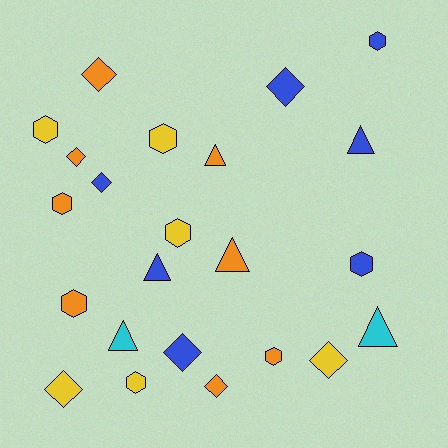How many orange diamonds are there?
There are 3 orange diamonds.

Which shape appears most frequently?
Hexagon, with 9 objects.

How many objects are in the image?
There are 23 objects.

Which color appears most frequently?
Orange, with 8 objects.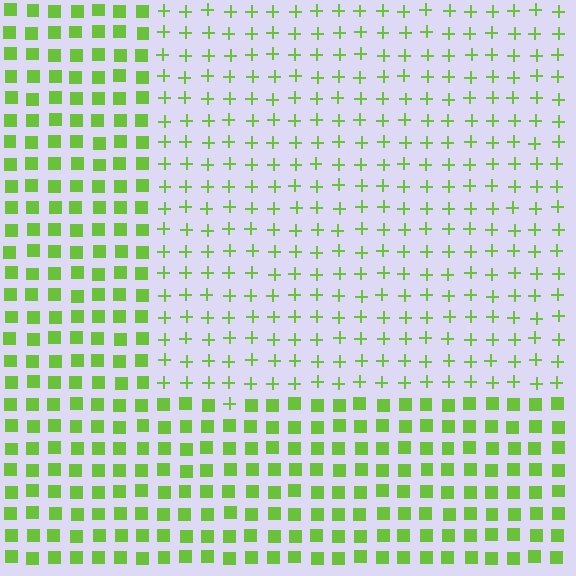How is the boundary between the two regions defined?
The boundary is defined by a change in element shape: plus signs inside vs. squares outside. All elements share the same color and spacing.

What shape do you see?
I see a rectangle.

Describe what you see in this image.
The image is filled with small lime elements arranged in a uniform grid. A rectangle-shaped region contains plus signs, while the surrounding area contains squares. The boundary is defined purely by the change in element shape.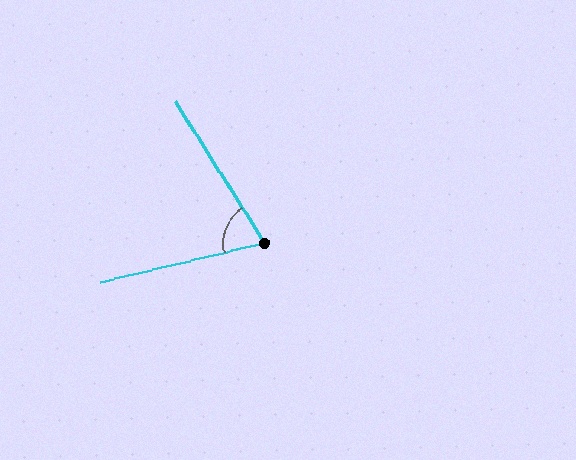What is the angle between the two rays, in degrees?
Approximately 71 degrees.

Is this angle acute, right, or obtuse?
It is acute.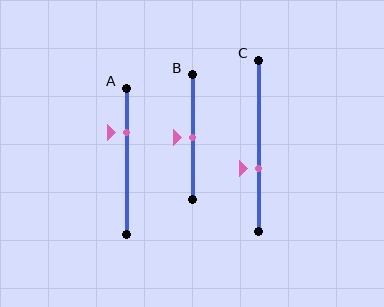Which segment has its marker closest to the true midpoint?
Segment B has its marker closest to the true midpoint.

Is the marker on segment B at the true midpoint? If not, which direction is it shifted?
Yes, the marker on segment B is at the true midpoint.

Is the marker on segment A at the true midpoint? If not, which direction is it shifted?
No, the marker on segment A is shifted upward by about 19% of the segment length.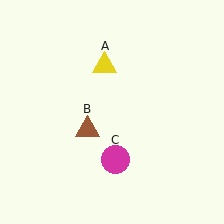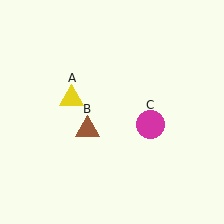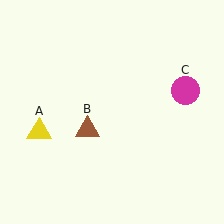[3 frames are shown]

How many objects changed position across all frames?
2 objects changed position: yellow triangle (object A), magenta circle (object C).